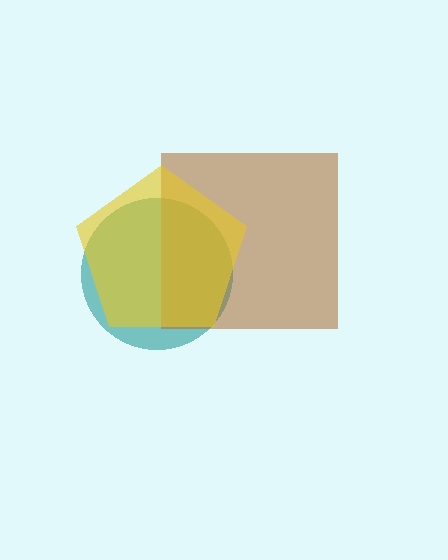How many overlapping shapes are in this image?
There are 3 overlapping shapes in the image.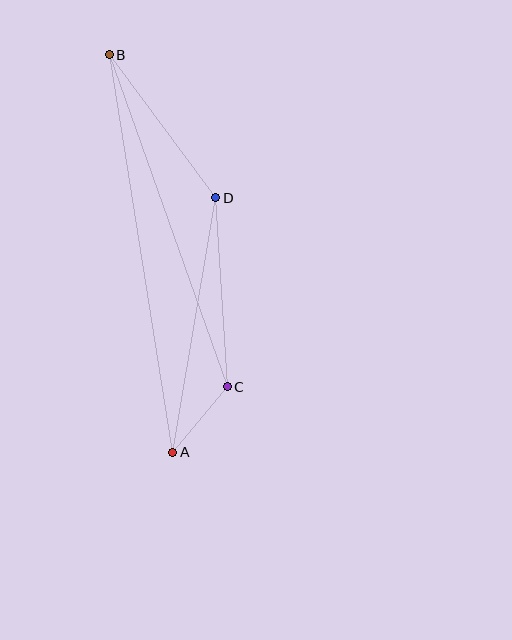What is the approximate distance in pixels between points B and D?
The distance between B and D is approximately 178 pixels.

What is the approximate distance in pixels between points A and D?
The distance between A and D is approximately 258 pixels.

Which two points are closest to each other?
Points A and C are closest to each other.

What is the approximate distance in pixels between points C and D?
The distance between C and D is approximately 190 pixels.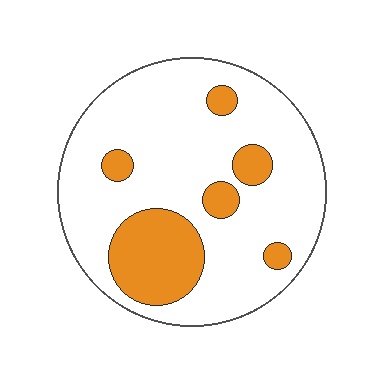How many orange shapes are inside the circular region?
6.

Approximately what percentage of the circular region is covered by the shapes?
Approximately 20%.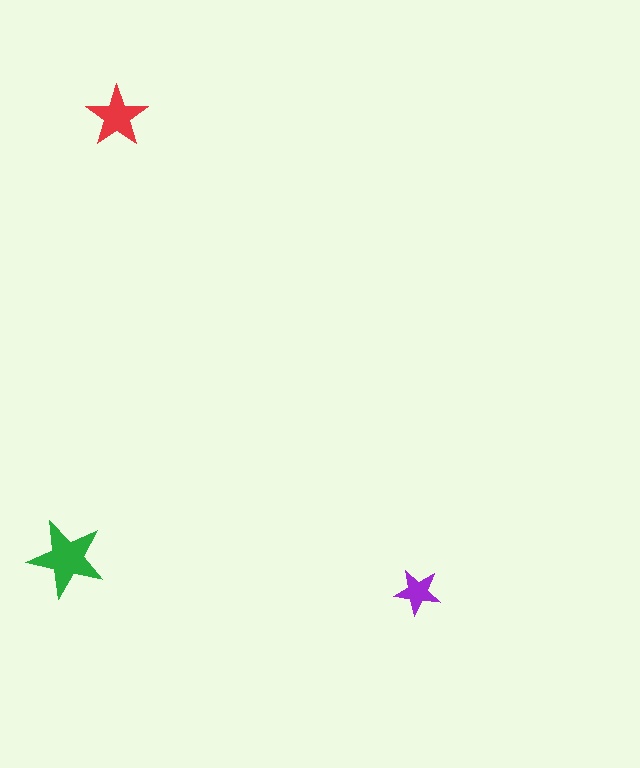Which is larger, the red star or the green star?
The green one.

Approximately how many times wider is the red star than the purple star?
About 1.5 times wider.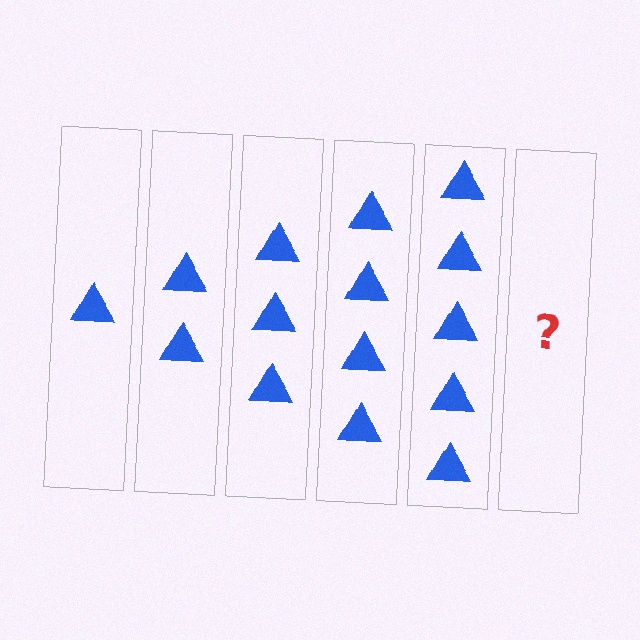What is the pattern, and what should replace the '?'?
The pattern is that each step adds one more triangle. The '?' should be 6 triangles.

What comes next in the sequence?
The next element should be 6 triangles.